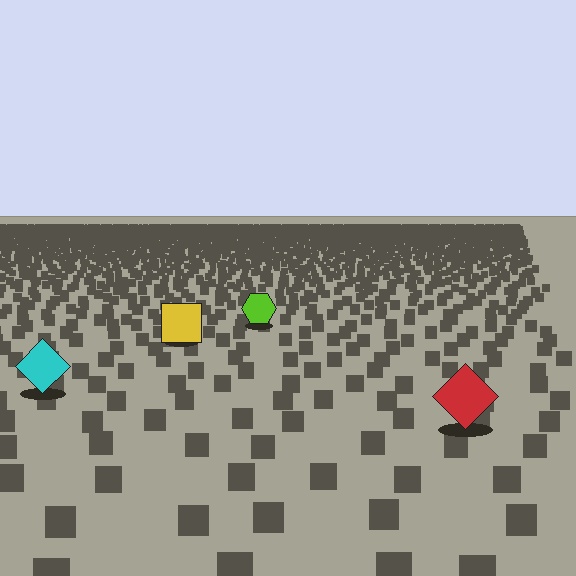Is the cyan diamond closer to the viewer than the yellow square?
Yes. The cyan diamond is closer — you can tell from the texture gradient: the ground texture is coarser near it.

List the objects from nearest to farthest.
From nearest to farthest: the red diamond, the cyan diamond, the yellow square, the lime hexagon.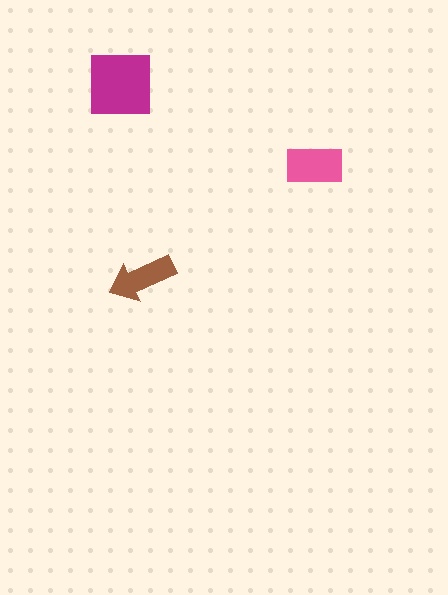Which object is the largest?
The magenta square.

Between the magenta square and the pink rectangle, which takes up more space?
The magenta square.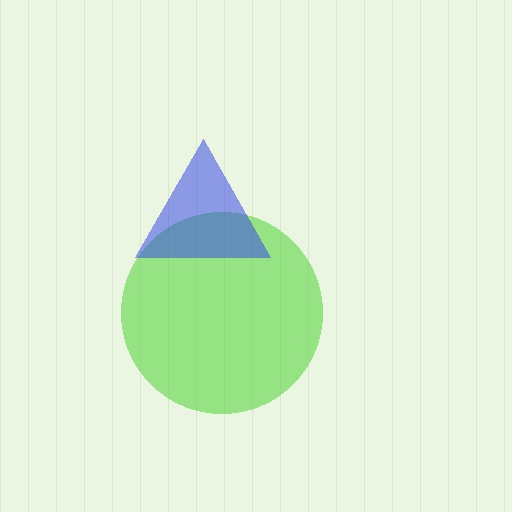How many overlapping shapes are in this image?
There are 2 overlapping shapes in the image.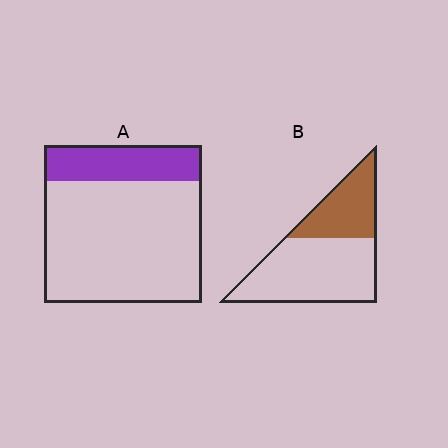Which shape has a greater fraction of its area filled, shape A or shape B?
Shape B.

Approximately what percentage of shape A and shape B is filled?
A is approximately 25% and B is approximately 35%.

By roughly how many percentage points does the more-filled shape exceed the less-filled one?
By roughly 10 percentage points (B over A).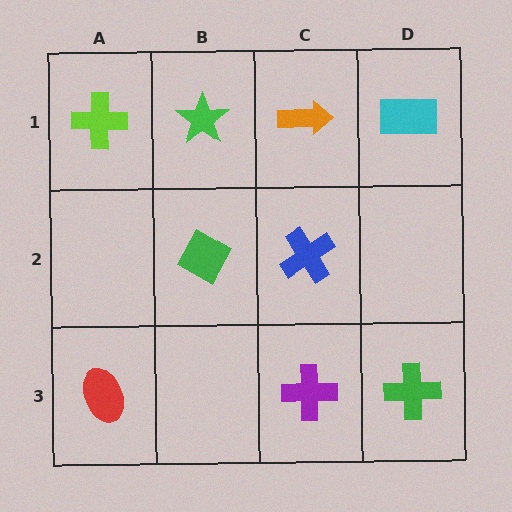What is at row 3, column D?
A green cross.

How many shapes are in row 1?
4 shapes.